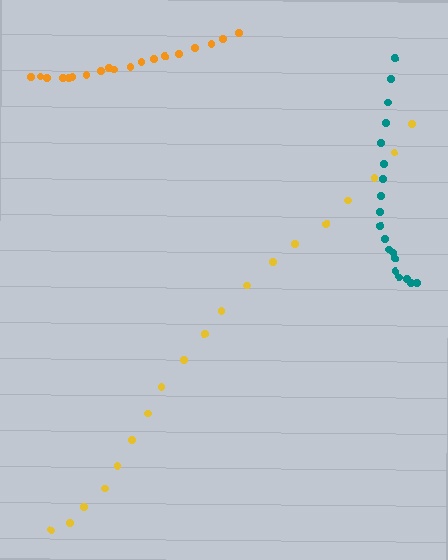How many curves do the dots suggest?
There are 3 distinct paths.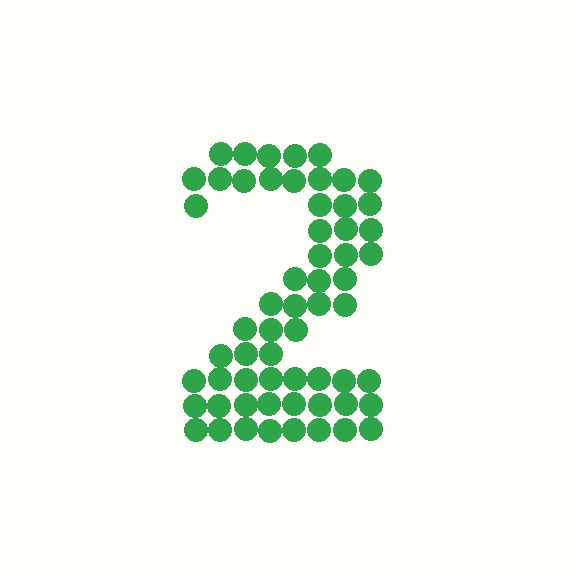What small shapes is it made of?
It is made of small circles.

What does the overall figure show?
The overall figure shows the digit 2.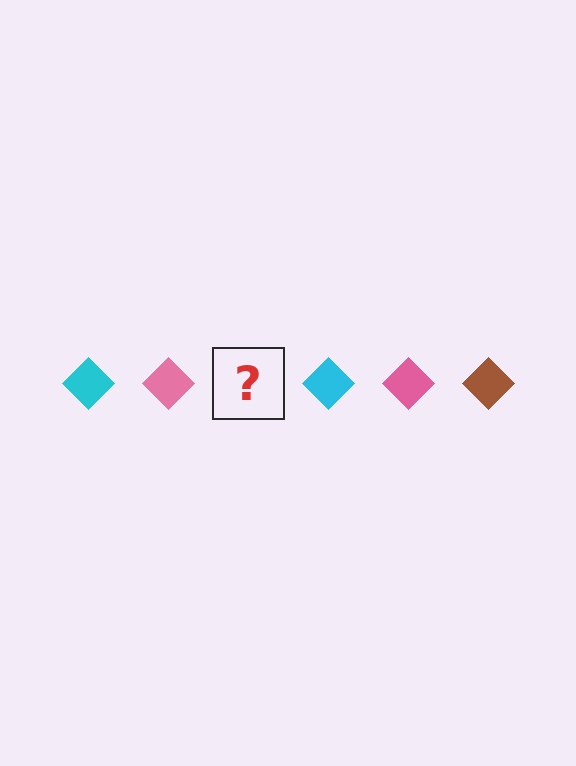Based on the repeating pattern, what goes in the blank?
The blank should be a brown diamond.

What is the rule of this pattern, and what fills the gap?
The rule is that the pattern cycles through cyan, pink, brown diamonds. The gap should be filled with a brown diamond.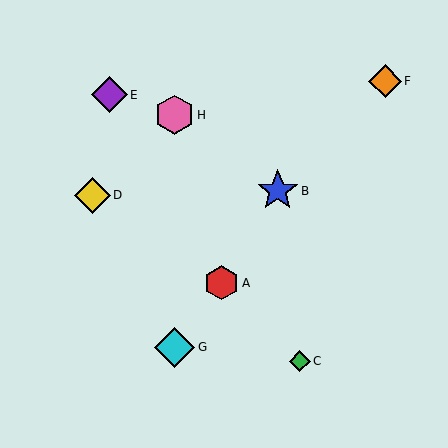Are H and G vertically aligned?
Yes, both are at x≈175.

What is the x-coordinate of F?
Object F is at x≈385.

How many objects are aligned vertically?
2 objects (G, H) are aligned vertically.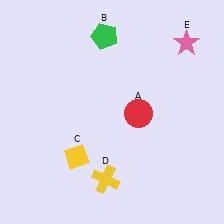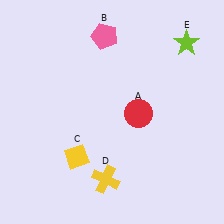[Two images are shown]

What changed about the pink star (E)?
In Image 1, E is pink. In Image 2, it changed to lime.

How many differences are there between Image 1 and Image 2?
There are 2 differences between the two images.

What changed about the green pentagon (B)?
In Image 1, B is green. In Image 2, it changed to pink.